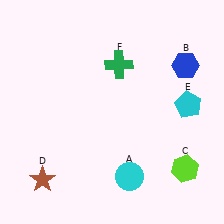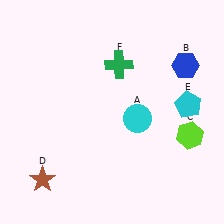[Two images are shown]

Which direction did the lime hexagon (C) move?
The lime hexagon (C) moved up.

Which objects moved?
The objects that moved are: the cyan circle (A), the lime hexagon (C).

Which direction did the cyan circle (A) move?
The cyan circle (A) moved up.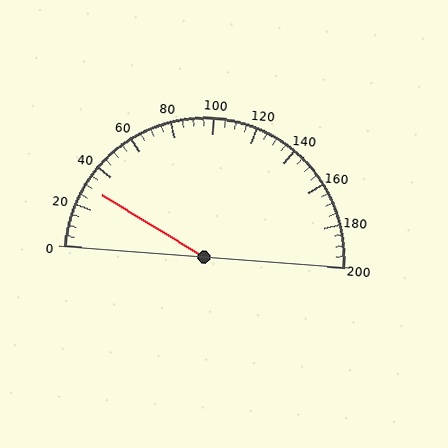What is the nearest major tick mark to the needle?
The nearest major tick mark is 40.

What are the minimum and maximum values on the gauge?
The gauge ranges from 0 to 200.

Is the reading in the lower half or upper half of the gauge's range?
The reading is in the lower half of the range (0 to 200).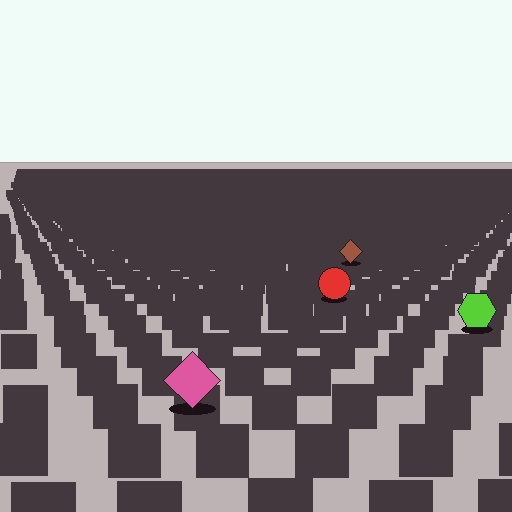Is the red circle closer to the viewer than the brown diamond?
Yes. The red circle is closer — you can tell from the texture gradient: the ground texture is coarser near it.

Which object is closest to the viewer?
The pink diamond is closest. The texture marks near it are larger and more spread out.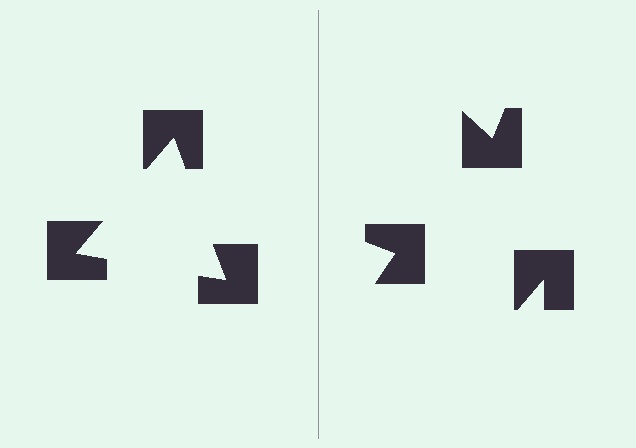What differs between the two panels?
The notched squares are positioned identically on both sides; only the wedge orientations differ. On the left they align to a triangle; on the right they are misaligned.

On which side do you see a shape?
An illusory triangle appears on the left side. On the right side the wedge cuts are rotated, so no coherent shape forms.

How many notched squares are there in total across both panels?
6 — 3 on each side.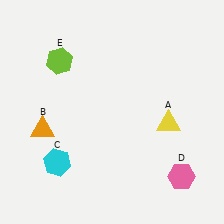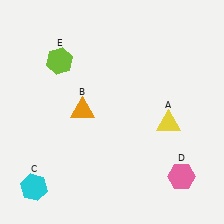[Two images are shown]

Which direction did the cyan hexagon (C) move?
The cyan hexagon (C) moved down.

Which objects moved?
The objects that moved are: the orange triangle (B), the cyan hexagon (C).